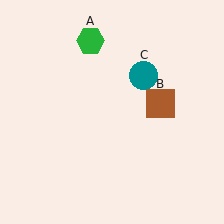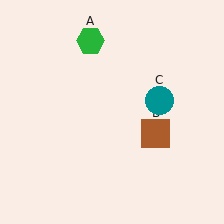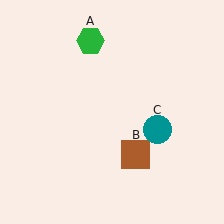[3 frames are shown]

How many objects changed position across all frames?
2 objects changed position: brown square (object B), teal circle (object C).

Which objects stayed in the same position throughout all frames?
Green hexagon (object A) remained stationary.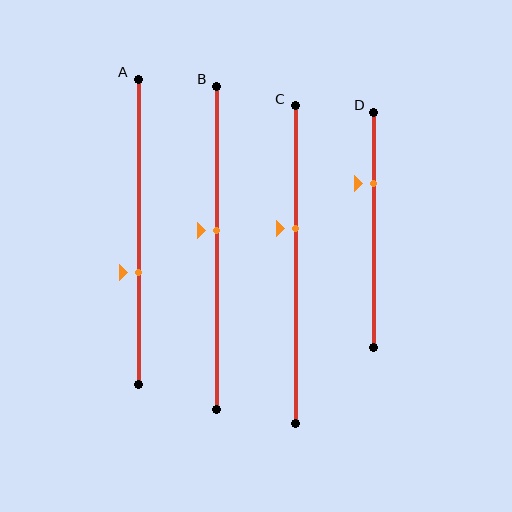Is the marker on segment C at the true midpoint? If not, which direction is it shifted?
No, the marker on segment C is shifted upward by about 11% of the segment length.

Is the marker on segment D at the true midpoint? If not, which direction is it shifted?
No, the marker on segment D is shifted upward by about 20% of the segment length.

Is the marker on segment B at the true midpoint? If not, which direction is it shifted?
No, the marker on segment B is shifted upward by about 5% of the segment length.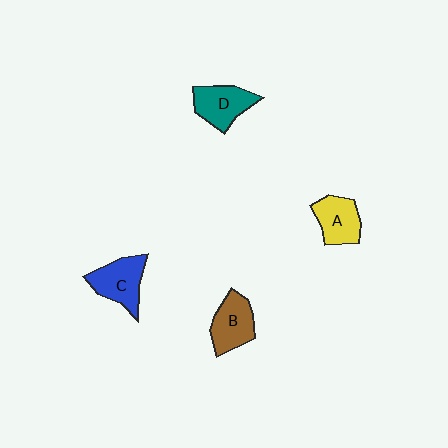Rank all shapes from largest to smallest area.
From largest to smallest: C (blue), B (brown), D (teal), A (yellow).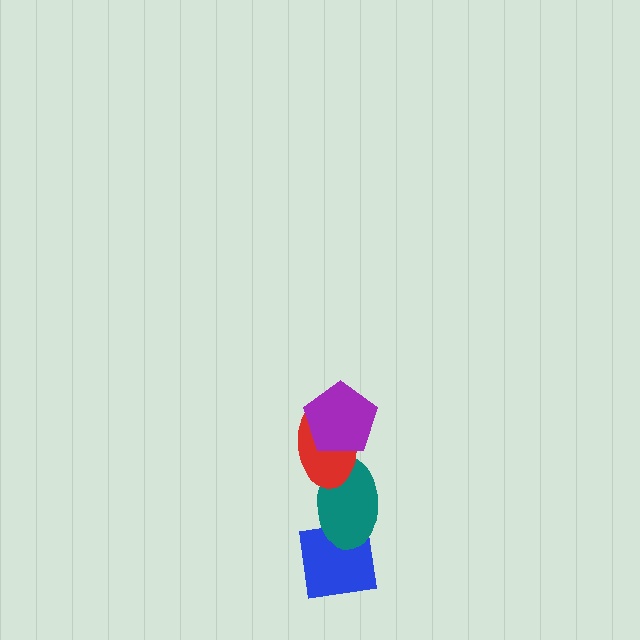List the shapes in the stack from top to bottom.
From top to bottom: the purple pentagon, the red ellipse, the teal ellipse, the blue square.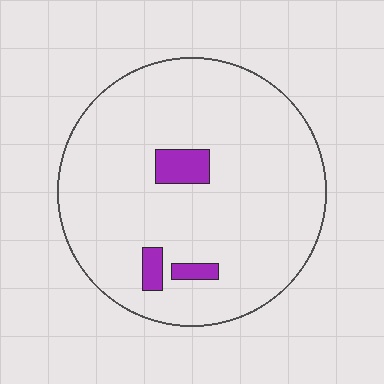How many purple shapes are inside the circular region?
3.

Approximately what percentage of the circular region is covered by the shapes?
Approximately 5%.